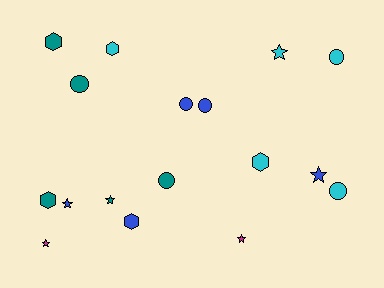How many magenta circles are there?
There are no magenta circles.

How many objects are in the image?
There are 17 objects.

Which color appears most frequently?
Cyan, with 5 objects.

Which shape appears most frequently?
Circle, with 6 objects.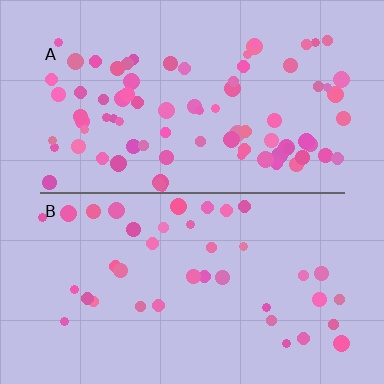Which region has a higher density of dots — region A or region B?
A (the top).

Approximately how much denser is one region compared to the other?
Approximately 2.0× — region A over region B.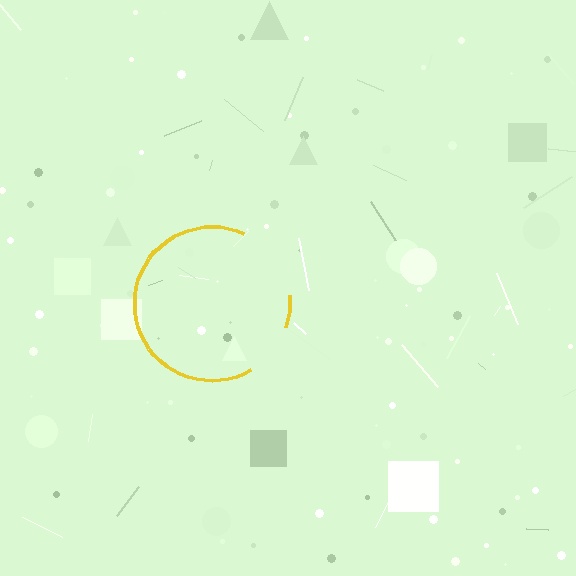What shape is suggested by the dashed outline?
The dashed outline suggests a circle.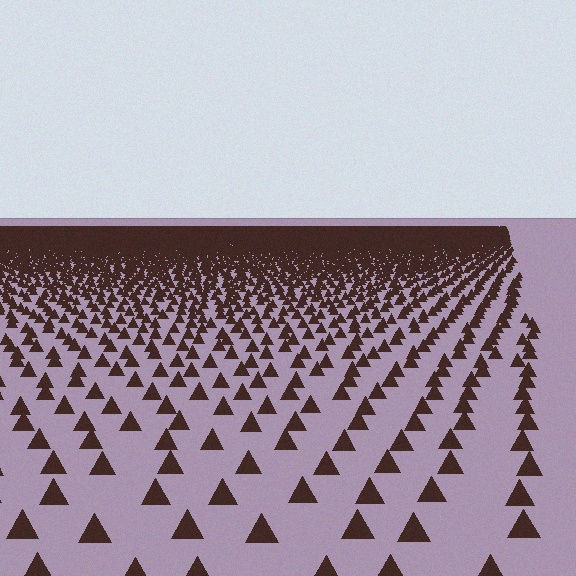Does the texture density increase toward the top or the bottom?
Density increases toward the top.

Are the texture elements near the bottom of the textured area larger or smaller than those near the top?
Larger. Near the bottom, elements are closer to the viewer and appear at a bigger on-screen size.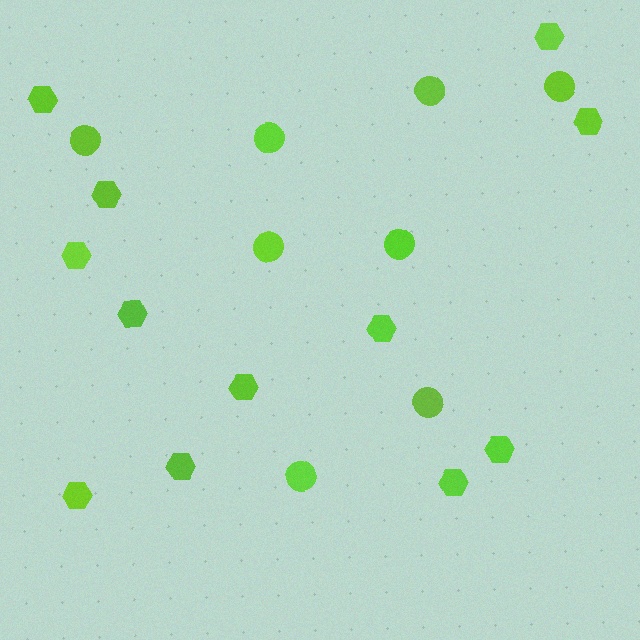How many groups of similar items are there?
There are 2 groups: one group of hexagons (12) and one group of circles (8).